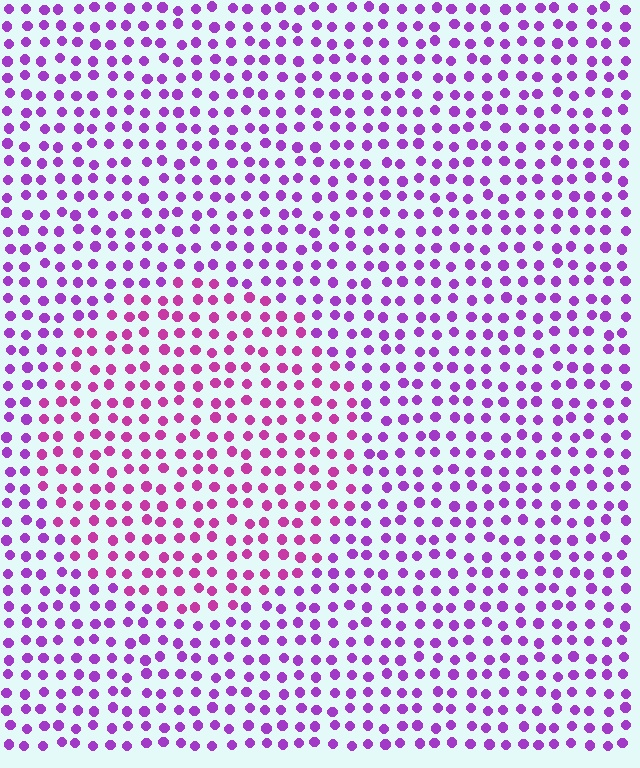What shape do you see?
I see a circle.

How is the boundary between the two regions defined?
The boundary is defined purely by a slight shift in hue (about 30 degrees). Spacing, size, and orientation are identical on both sides.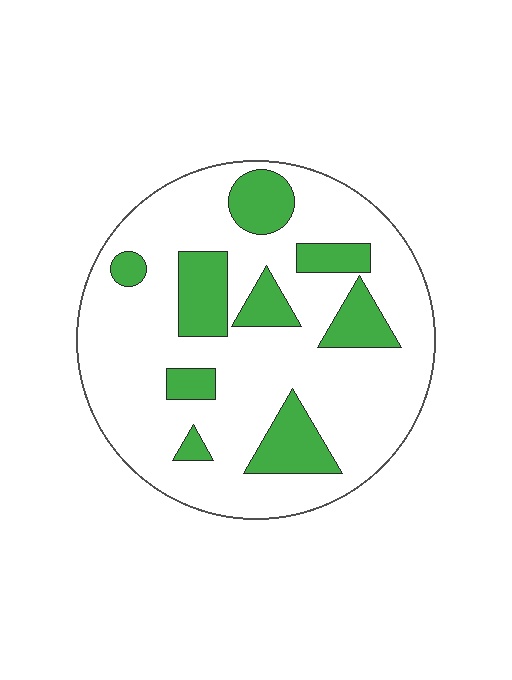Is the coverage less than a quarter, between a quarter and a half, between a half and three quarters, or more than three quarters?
Less than a quarter.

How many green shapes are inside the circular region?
9.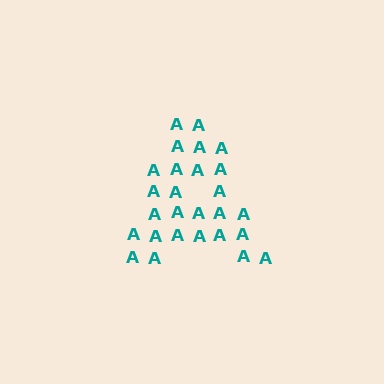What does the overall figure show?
The overall figure shows the letter A.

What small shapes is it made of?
It is made of small letter A's.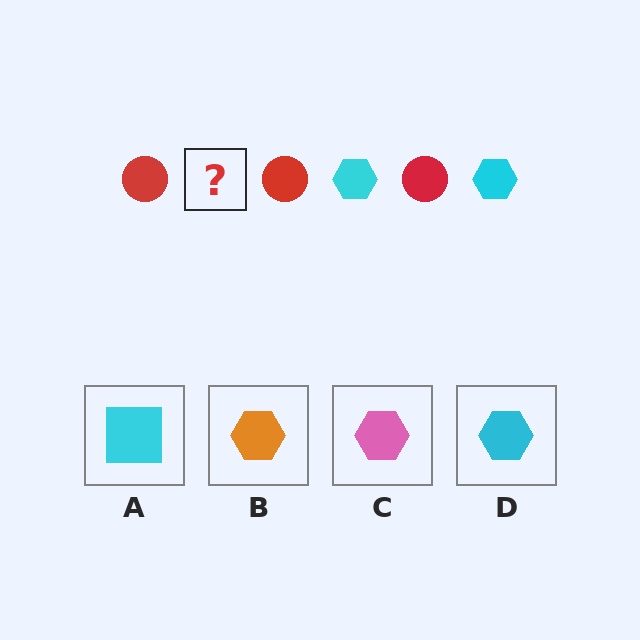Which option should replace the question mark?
Option D.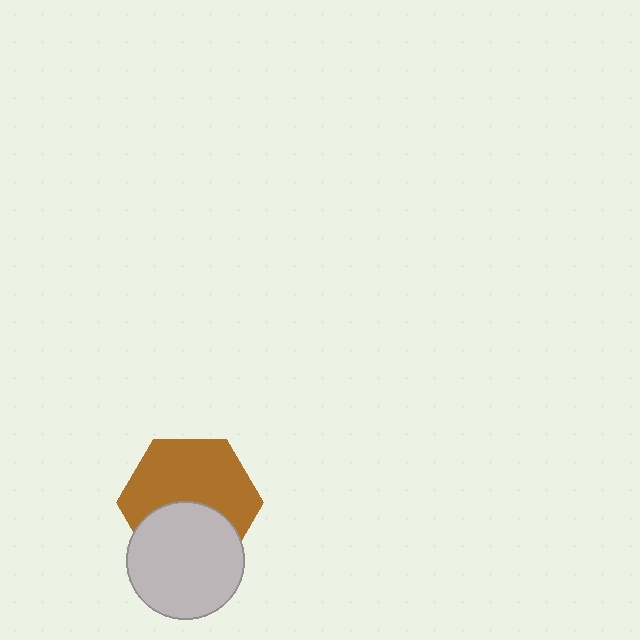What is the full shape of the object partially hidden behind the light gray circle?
The partially hidden object is a brown hexagon.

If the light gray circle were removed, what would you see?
You would see the complete brown hexagon.